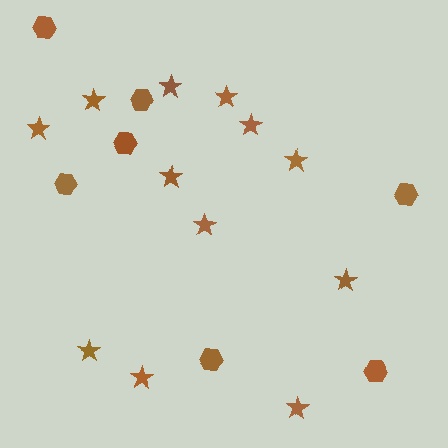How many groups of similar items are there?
There are 2 groups: one group of stars (12) and one group of hexagons (7).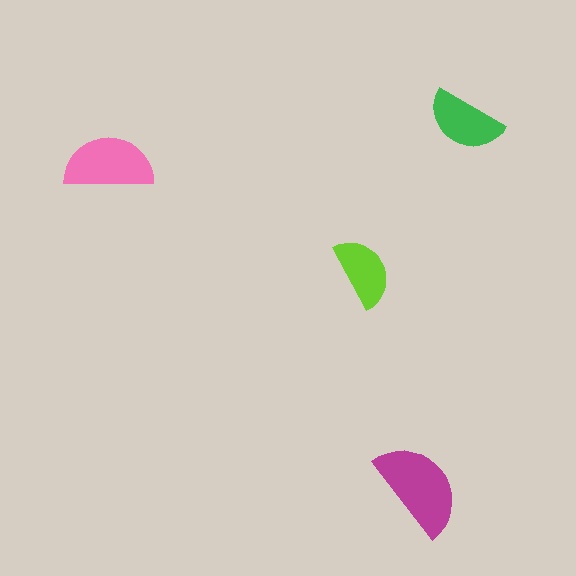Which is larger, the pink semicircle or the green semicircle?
The pink one.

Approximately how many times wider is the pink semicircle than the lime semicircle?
About 1.5 times wider.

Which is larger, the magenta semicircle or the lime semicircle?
The magenta one.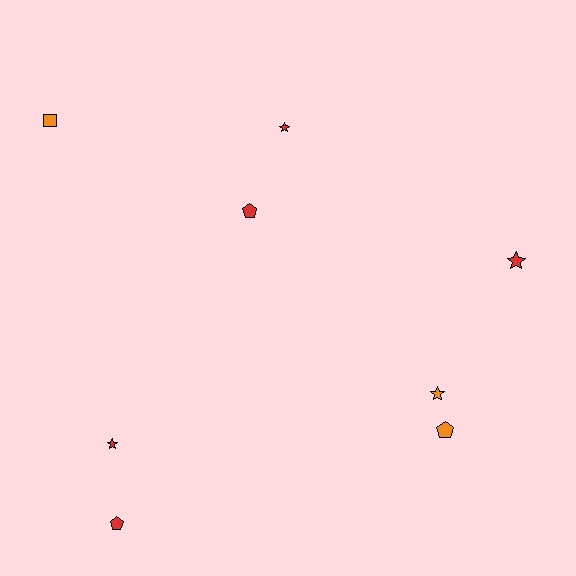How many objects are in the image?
There are 8 objects.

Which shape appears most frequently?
Star, with 4 objects.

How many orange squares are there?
There is 1 orange square.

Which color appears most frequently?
Red, with 5 objects.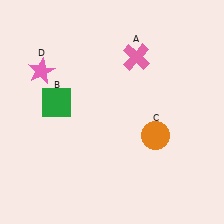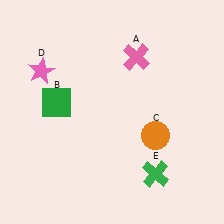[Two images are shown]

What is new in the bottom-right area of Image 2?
A green cross (E) was added in the bottom-right area of Image 2.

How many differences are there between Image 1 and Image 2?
There is 1 difference between the two images.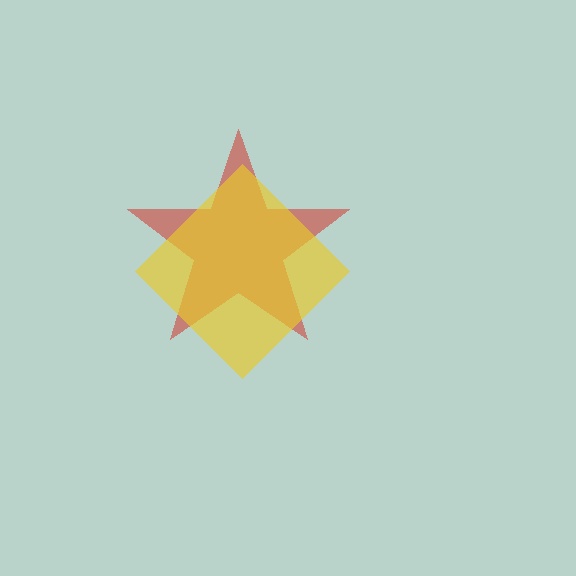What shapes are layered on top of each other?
The layered shapes are: a red star, a yellow diamond.